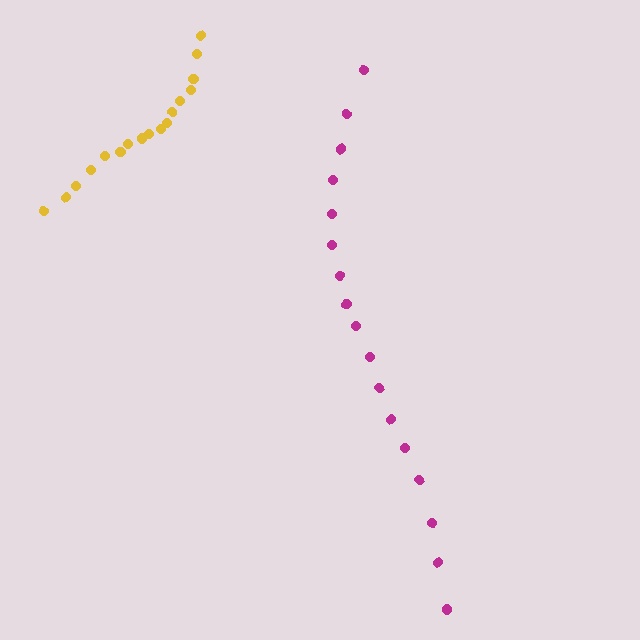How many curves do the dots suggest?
There are 2 distinct paths.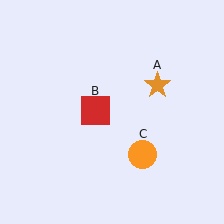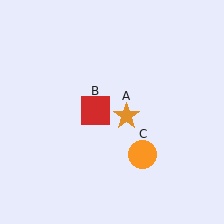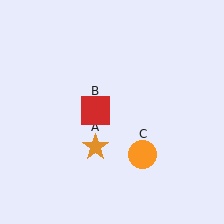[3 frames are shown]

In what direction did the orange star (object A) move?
The orange star (object A) moved down and to the left.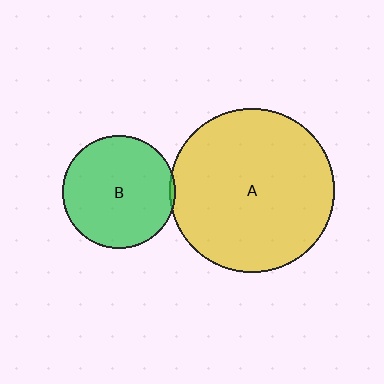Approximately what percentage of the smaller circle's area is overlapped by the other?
Approximately 5%.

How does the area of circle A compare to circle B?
Approximately 2.1 times.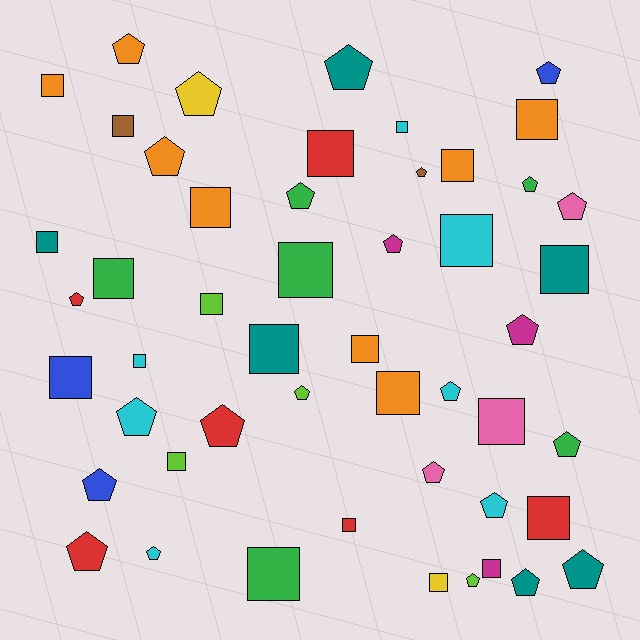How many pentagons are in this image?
There are 25 pentagons.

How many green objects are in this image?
There are 6 green objects.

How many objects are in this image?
There are 50 objects.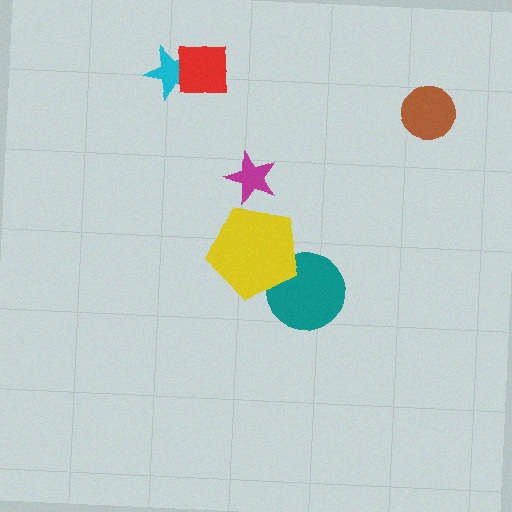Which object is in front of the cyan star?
The red square is in front of the cyan star.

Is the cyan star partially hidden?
Yes, it is partially covered by another shape.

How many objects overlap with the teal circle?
1 object overlaps with the teal circle.